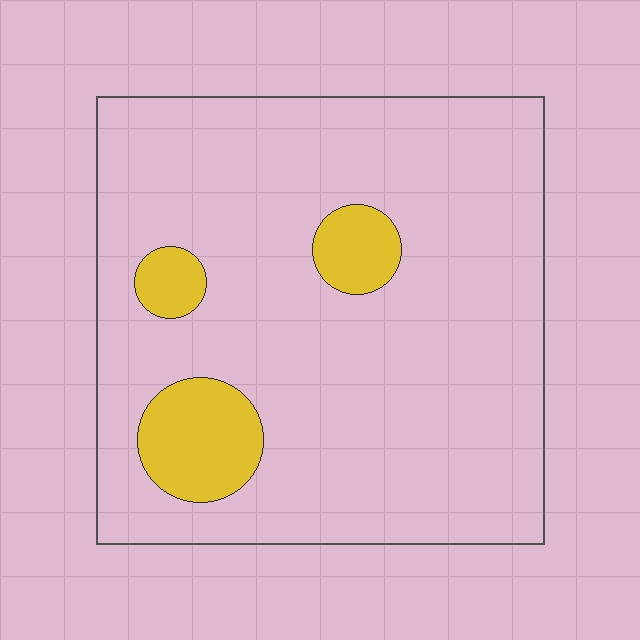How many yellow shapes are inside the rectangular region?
3.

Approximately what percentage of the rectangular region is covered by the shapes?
Approximately 10%.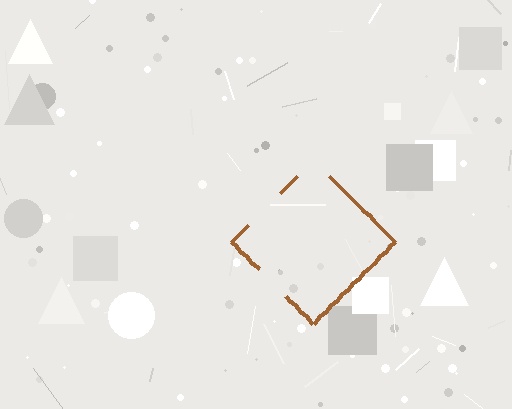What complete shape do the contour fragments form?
The contour fragments form a diamond.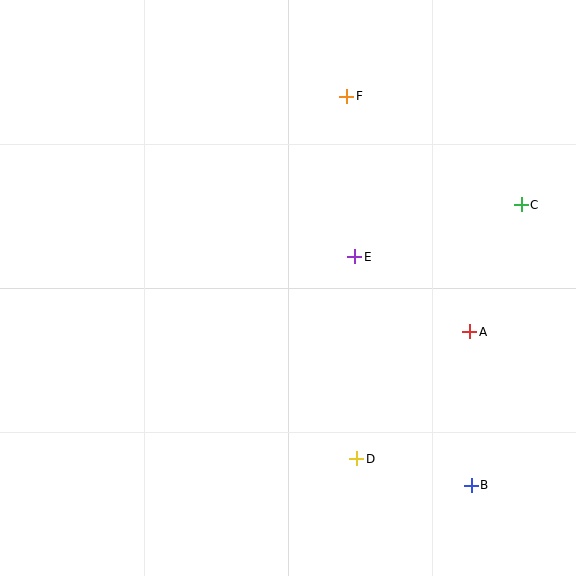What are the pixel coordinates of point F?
Point F is at (347, 96).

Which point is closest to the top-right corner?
Point C is closest to the top-right corner.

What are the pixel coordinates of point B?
Point B is at (471, 485).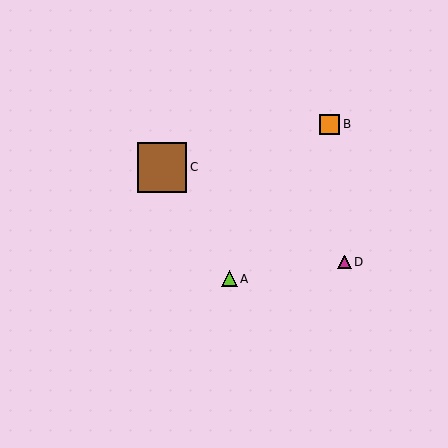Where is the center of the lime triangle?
The center of the lime triangle is at (229, 279).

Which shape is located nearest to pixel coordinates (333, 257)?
The magenta triangle (labeled D) at (344, 262) is nearest to that location.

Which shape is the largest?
The brown square (labeled C) is the largest.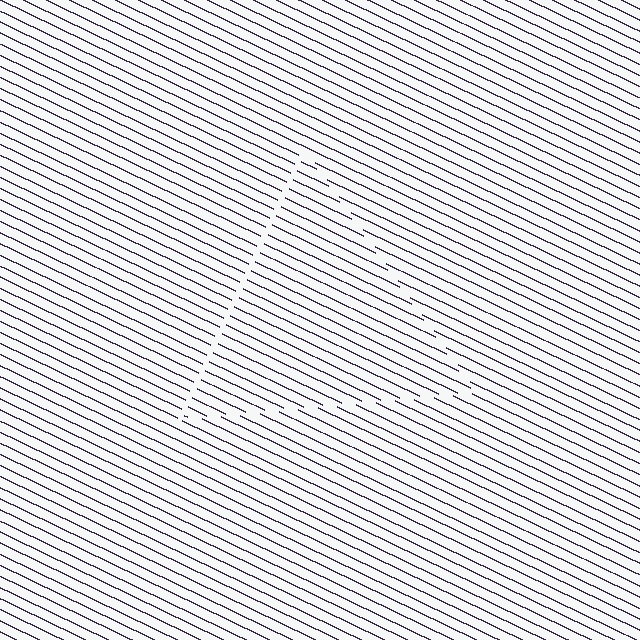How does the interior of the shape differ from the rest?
The interior of the shape contains the same grating, shifted by half a period — the contour is defined by the phase discontinuity where line-ends from the inner and outer gratings abut.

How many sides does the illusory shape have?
3 sides — the line-ends trace a triangle.